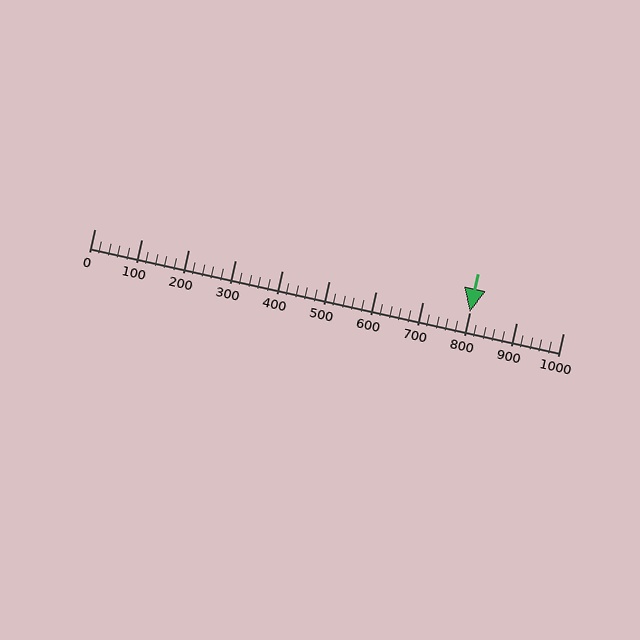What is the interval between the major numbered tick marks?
The major tick marks are spaced 100 units apart.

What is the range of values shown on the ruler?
The ruler shows values from 0 to 1000.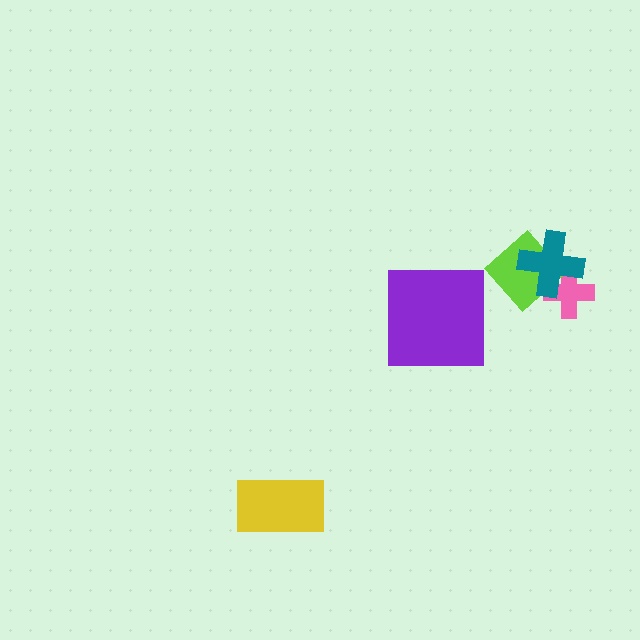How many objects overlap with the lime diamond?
2 objects overlap with the lime diamond.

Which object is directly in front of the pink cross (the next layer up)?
The lime diamond is directly in front of the pink cross.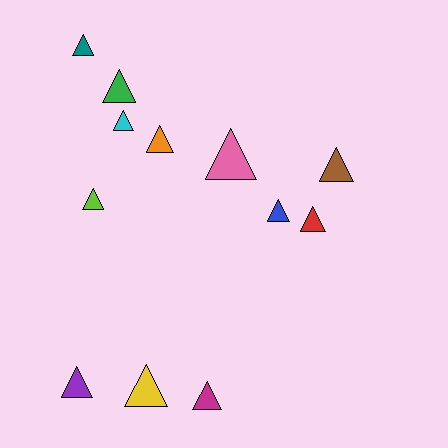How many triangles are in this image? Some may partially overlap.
There are 12 triangles.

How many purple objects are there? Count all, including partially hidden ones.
There is 1 purple object.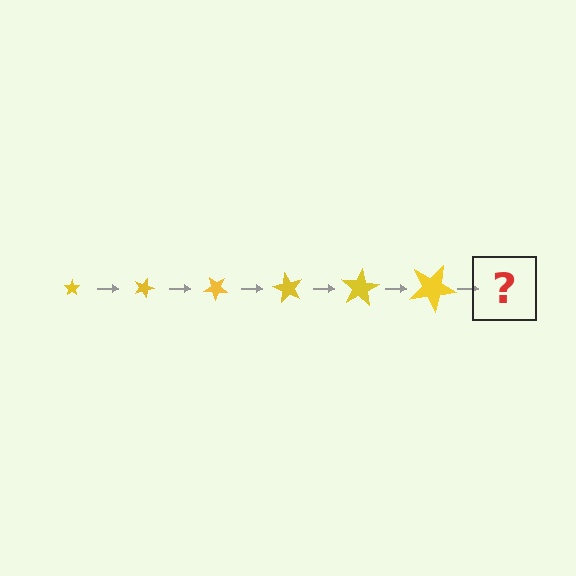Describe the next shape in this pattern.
It should be a star, larger than the previous one and rotated 120 degrees from the start.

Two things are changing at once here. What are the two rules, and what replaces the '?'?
The two rules are that the star grows larger each step and it rotates 20 degrees each step. The '?' should be a star, larger than the previous one and rotated 120 degrees from the start.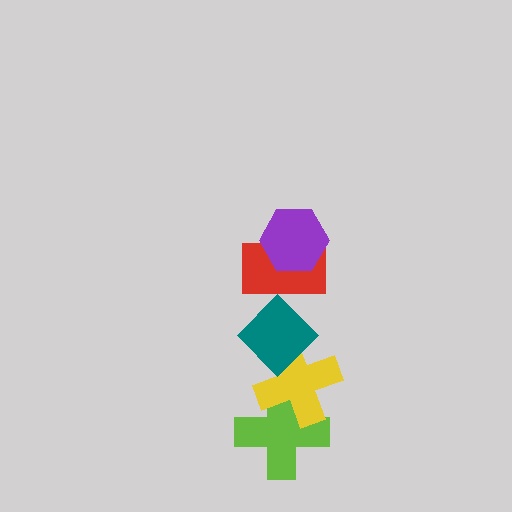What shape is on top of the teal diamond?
The red rectangle is on top of the teal diamond.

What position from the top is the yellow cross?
The yellow cross is 4th from the top.